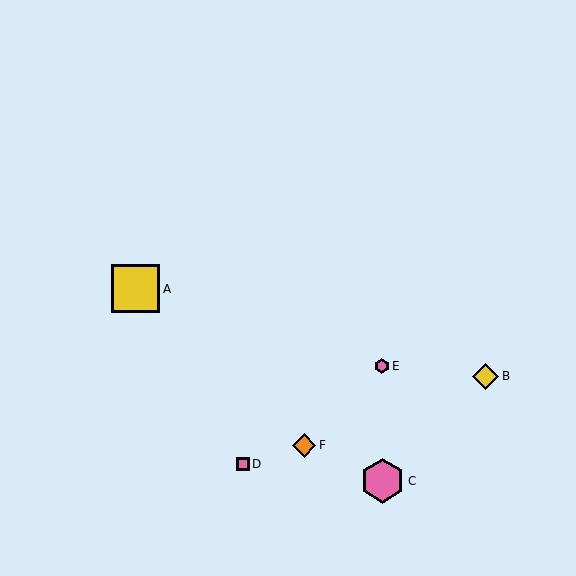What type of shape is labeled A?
Shape A is a yellow square.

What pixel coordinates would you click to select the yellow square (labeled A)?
Click at (136, 289) to select the yellow square A.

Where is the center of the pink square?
The center of the pink square is at (243, 464).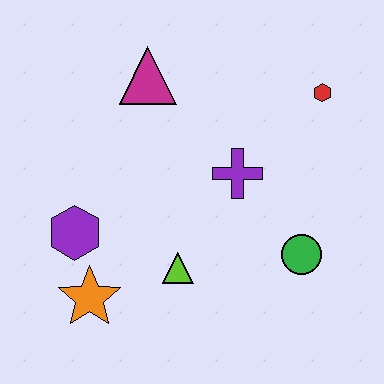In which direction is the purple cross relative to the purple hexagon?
The purple cross is to the right of the purple hexagon.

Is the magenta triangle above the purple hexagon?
Yes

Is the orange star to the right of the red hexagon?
No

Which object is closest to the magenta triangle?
The purple cross is closest to the magenta triangle.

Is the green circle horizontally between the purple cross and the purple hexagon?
No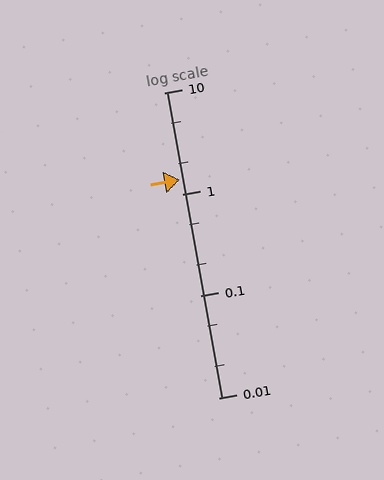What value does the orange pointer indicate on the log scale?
The pointer indicates approximately 1.4.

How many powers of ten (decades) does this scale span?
The scale spans 3 decades, from 0.01 to 10.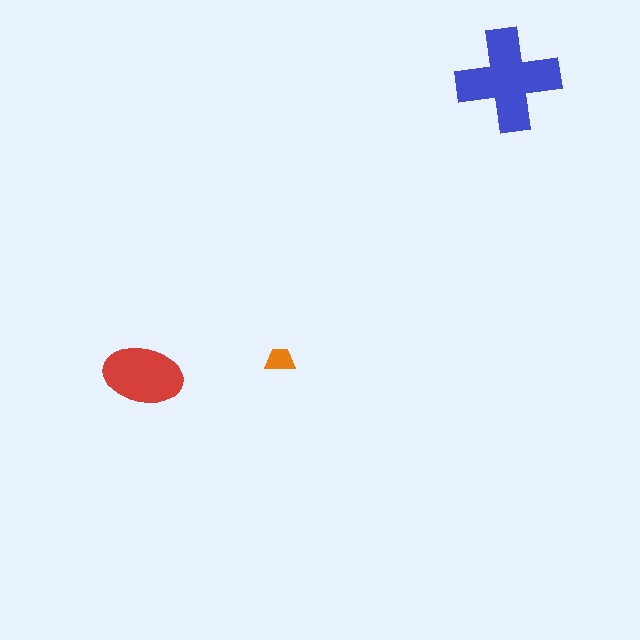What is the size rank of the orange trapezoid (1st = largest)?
3rd.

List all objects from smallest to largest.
The orange trapezoid, the red ellipse, the blue cross.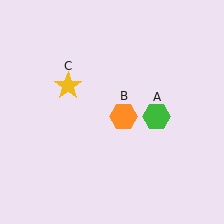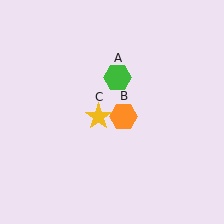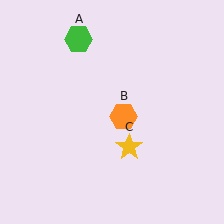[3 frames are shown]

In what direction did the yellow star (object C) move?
The yellow star (object C) moved down and to the right.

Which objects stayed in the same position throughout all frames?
Orange hexagon (object B) remained stationary.